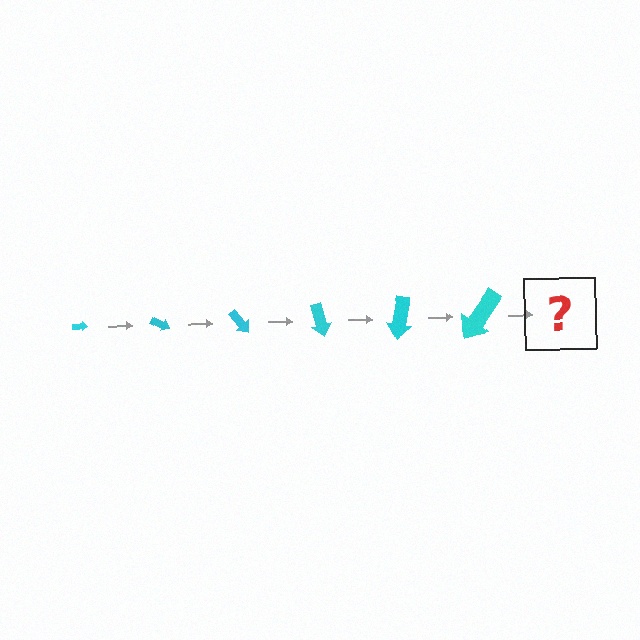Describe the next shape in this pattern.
It should be an arrow, larger than the previous one and rotated 150 degrees from the start.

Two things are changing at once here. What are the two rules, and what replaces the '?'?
The two rules are that the arrow grows larger each step and it rotates 25 degrees each step. The '?' should be an arrow, larger than the previous one and rotated 150 degrees from the start.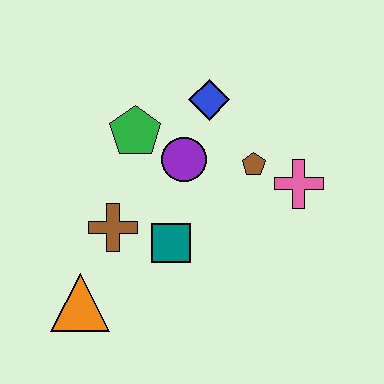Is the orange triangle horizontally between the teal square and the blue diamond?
No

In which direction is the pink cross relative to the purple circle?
The pink cross is to the right of the purple circle.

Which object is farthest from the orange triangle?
The pink cross is farthest from the orange triangle.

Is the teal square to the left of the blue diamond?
Yes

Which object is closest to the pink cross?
The brown pentagon is closest to the pink cross.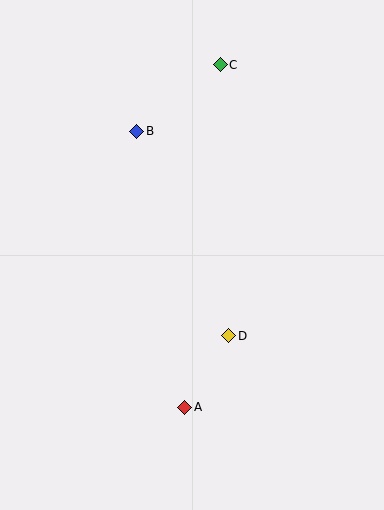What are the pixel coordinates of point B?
Point B is at (137, 131).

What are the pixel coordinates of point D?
Point D is at (229, 336).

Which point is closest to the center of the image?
Point D at (229, 336) is closest to the center.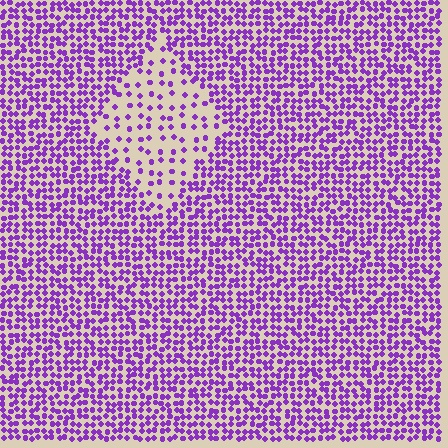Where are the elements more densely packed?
The elements are more densely packed outside the diamond boundary.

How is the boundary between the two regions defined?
The boundary is defined by a change in element density (approximately 2.6x ratio). All elements are the same color, size, and shape.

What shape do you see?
I see a diamond.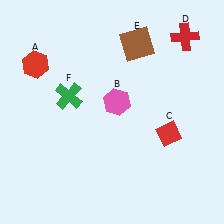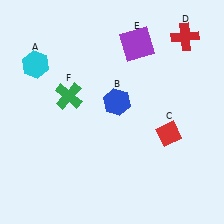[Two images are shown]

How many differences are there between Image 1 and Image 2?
There are 3 differences between the two images.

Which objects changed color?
A changed from red to cyan. B changed from pink to blue. E changed from brown to purple.